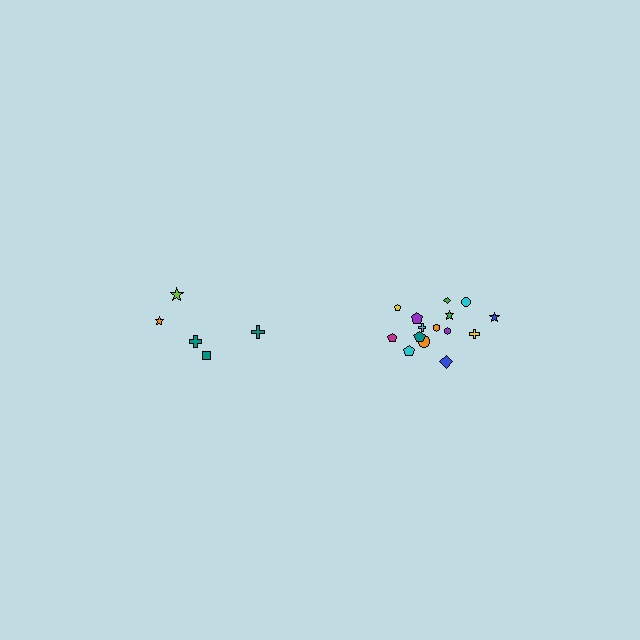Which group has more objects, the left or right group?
The right group.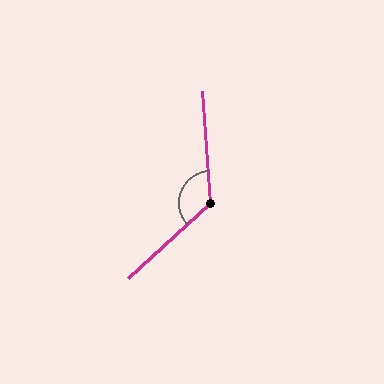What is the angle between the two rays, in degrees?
Approximately 128 degrees.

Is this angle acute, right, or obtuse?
It is obtuse.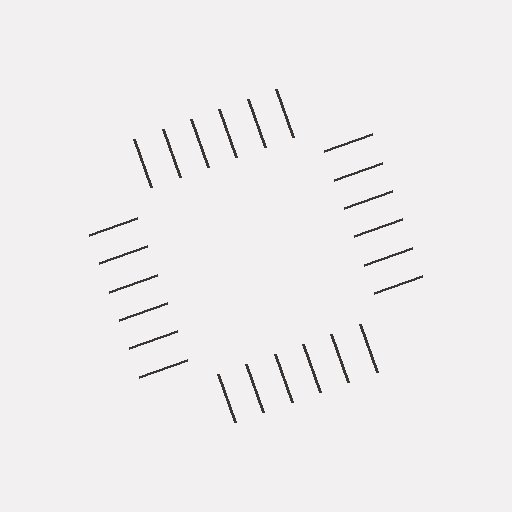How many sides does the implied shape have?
4 sides — the line-ends trace a square.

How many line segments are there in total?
24 — 6 along each of the 4 edges.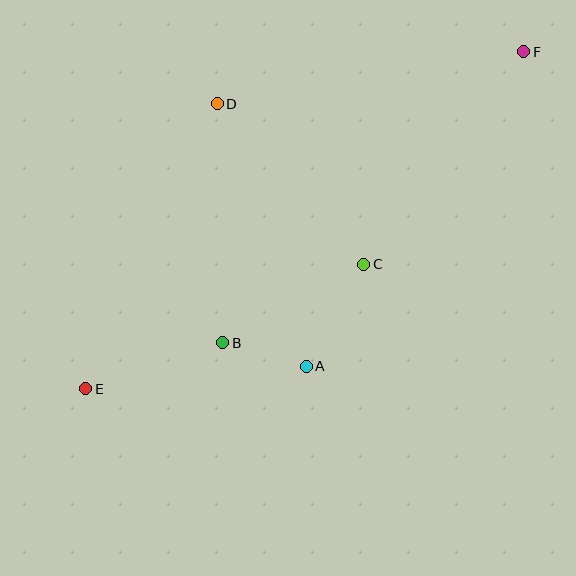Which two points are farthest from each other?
Points E and F are farthest from each other.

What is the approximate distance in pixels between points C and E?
The distance between C and E is approximately 305 pixels.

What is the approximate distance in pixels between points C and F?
The distance between C and F is approximately 266 pixels.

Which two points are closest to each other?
Points A and B are closest to each other.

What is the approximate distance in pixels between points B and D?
The distance between B and D is approximately 239 pixels.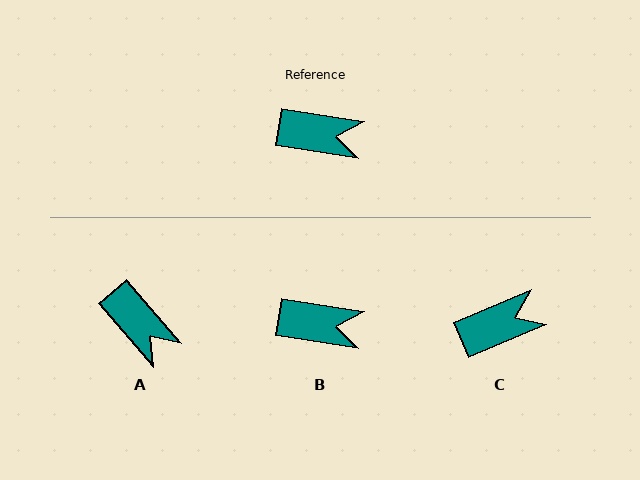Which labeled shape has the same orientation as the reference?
B.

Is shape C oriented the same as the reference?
No, it is off by about 32 degrees.